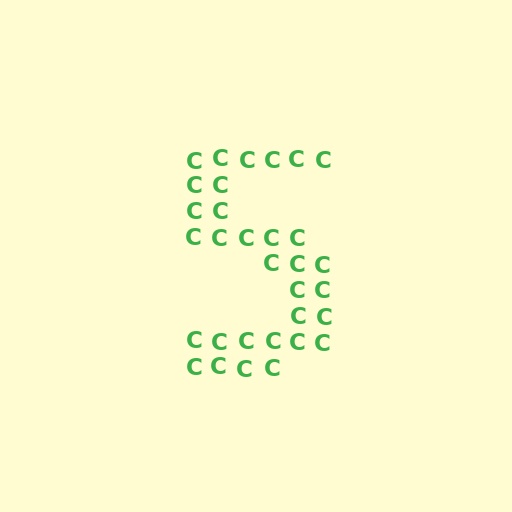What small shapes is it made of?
It is made of small letter C's.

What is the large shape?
The large shape is the digit 5.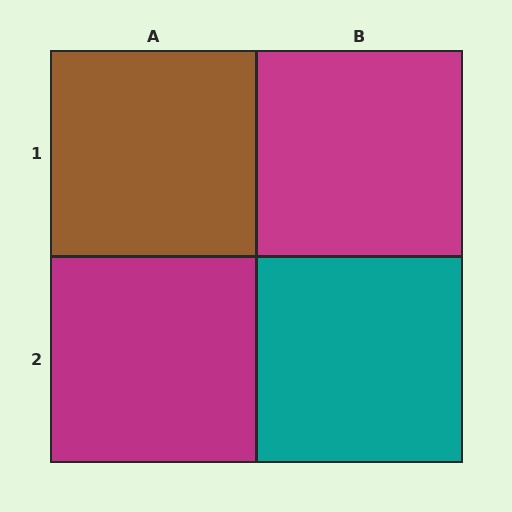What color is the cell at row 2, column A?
Magenta.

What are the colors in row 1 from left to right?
Brown, magenta.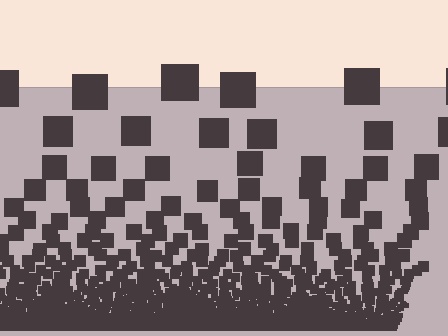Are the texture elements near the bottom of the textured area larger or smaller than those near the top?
Smaller. The gradient is inverted — elements near the bottom are smaller and denser.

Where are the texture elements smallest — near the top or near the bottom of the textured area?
Near the bottom.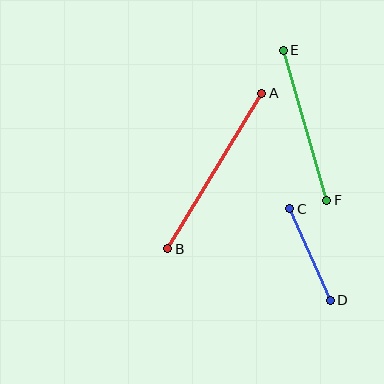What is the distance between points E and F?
The distance is approximately 156 pixels.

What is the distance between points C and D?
The distance is approximately 100 pixels.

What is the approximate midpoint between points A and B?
The midpoint is at approximately (215, 171) pixels.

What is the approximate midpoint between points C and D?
The midpoint is at approximately (310, 255) pixels.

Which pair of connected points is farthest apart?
Points A and B are farthest apart.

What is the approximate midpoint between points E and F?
The midpoint is at approximately (305, 125) pixels.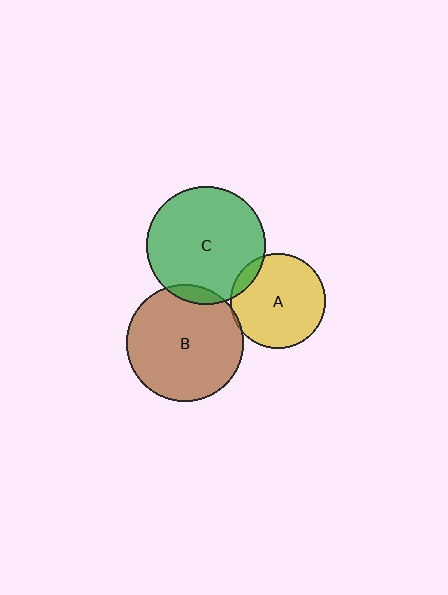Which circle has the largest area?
Circle C (green).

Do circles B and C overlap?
Yes.